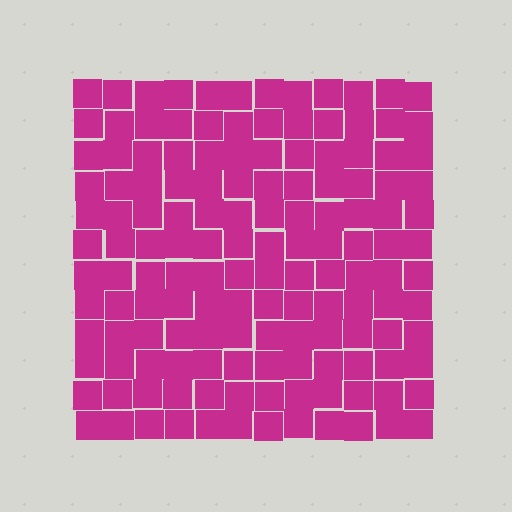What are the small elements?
The small elements are squares.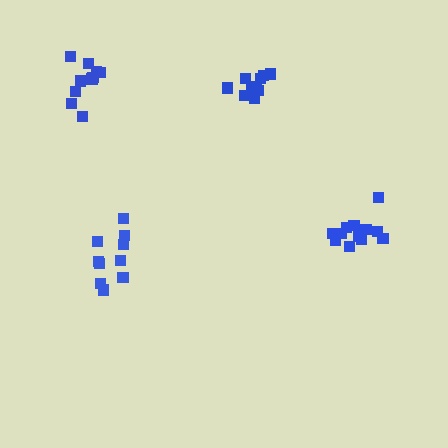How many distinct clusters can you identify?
There are 4 distinct clusters.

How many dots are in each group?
Group 1: 13 dots, Group 2: 11 dots, Group 3: 10 dots, Group 4: 10 dots (44 total).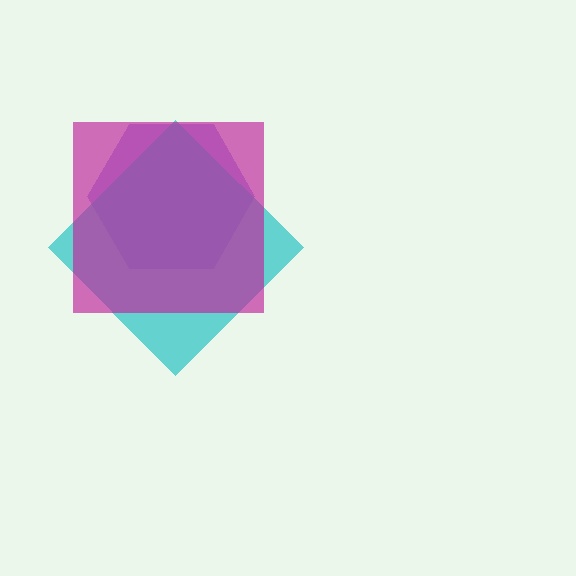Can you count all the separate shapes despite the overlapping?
Yes, there are 3 separate shapes.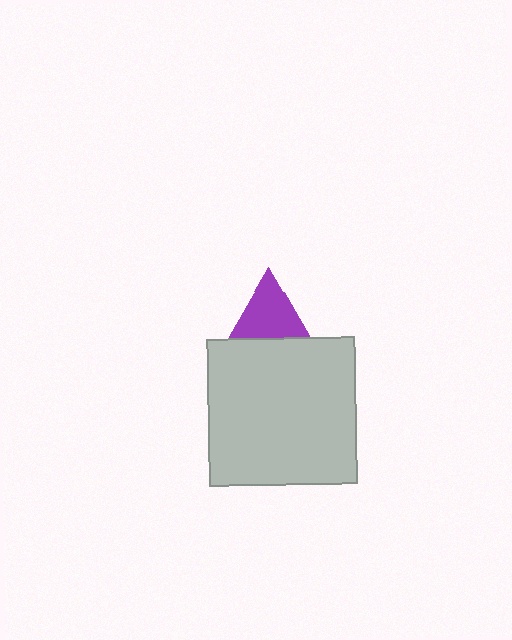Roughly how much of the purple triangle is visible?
Most of it is visible (roughly 70%).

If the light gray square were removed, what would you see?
You would see the complete purple triangle.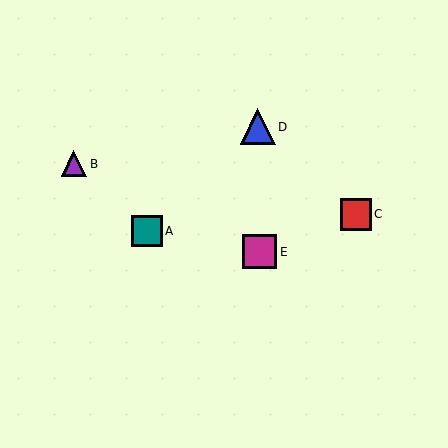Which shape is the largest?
The blue triangle (labeled D) is the largest.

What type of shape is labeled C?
Shape C is a red square.